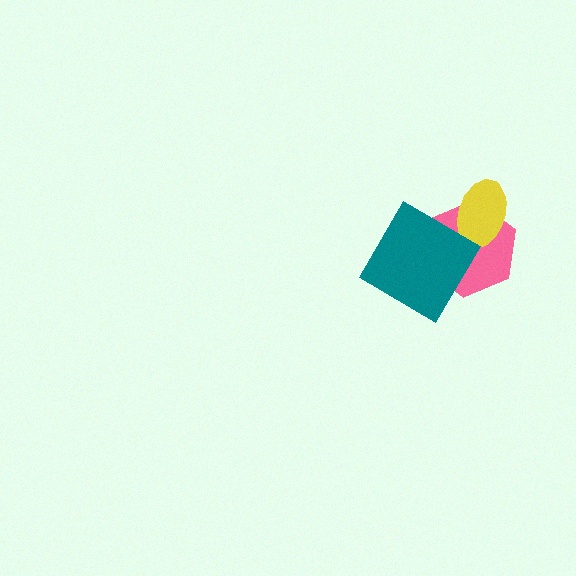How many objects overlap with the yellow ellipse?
1 object overlaps with the yellow ellipse.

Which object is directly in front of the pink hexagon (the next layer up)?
The yellow ellipse is directly in front of the pink hexagon.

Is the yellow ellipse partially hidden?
No, no other shape covers it.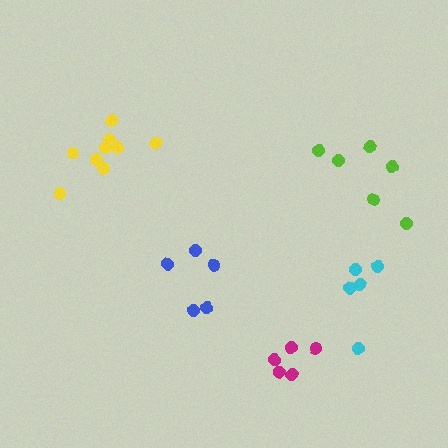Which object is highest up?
The yellow cluster is topmost.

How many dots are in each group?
Group 1: 6 dots, Group 2: 9 dots, Group 3: 5 dots, Group 4: 5 dots, Group 5: 5 dots (30 total).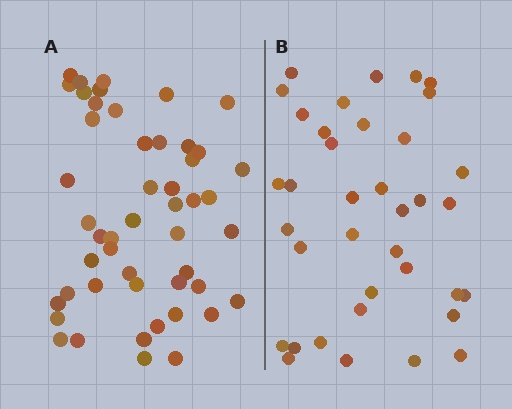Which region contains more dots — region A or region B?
Region A (the left region) has more dots.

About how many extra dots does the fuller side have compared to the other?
Region A has roughly 12 or so more dots than region B.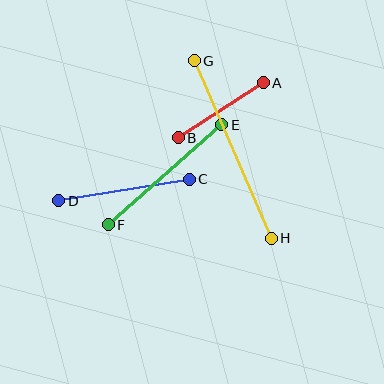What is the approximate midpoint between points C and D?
The midpoint is at approximately (124, 190) pixels.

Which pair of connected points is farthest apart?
Points G and H are farthest apart.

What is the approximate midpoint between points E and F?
The midpoint is at approximately (165, 175) pixels.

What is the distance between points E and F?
The distance is approximately 151 pixels.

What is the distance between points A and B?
The distance is approximately 102 pixels.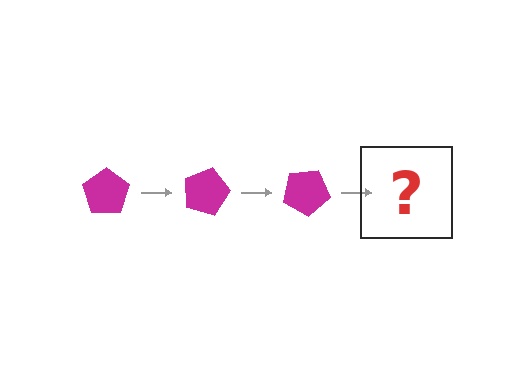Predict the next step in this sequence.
The next step is a magenta pentagon rotated 45 degrees.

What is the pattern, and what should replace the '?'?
The pattern is that the pentagon rotates 15 degrees each step. The '?' should be a magenta pentagon rotated 45 degrees.